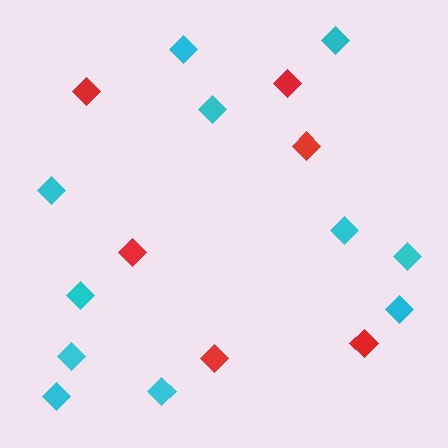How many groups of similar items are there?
There are 2 groups: one group of cyan diamonds (11) and one group of red diamonds (6).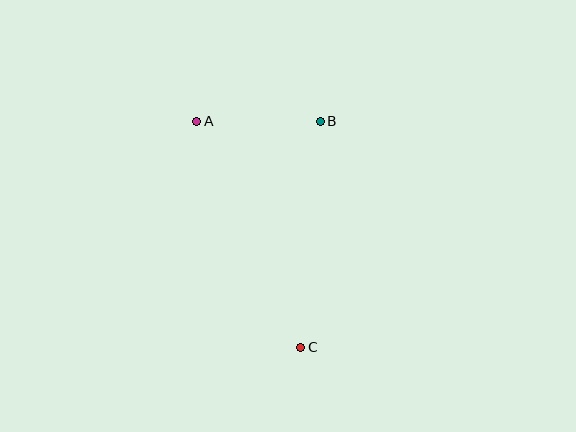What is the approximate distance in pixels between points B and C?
The distance between B and C is approximately 226 pixels.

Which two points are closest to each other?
Points A and B are closest to each other.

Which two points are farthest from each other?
Points A and C are farthest from each other.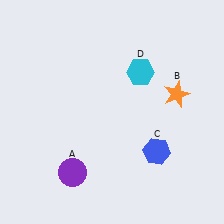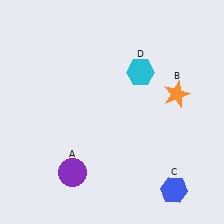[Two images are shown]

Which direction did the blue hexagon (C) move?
The blue hexagon (C) moved down.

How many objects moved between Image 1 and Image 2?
1 object moved between the two images.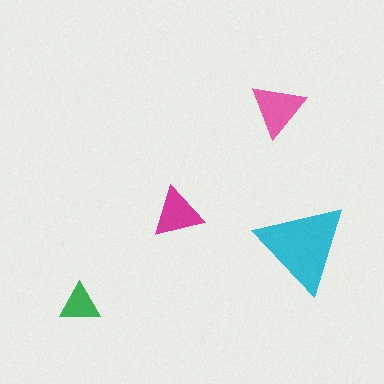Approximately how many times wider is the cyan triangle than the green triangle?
About 2 times wider.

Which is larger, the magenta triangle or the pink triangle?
The pink one.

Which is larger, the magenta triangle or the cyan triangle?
The cyan one.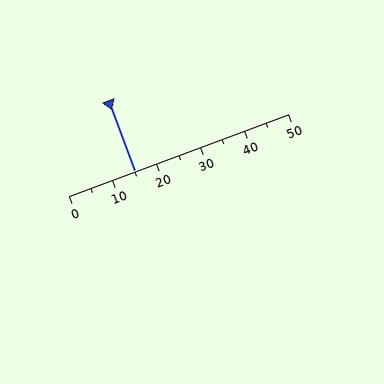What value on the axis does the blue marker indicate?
The marker indicates approximately 15.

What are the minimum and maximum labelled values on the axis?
The axis runs from 0 to 50.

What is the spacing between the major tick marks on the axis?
The major ticks are spaced 10 apart.